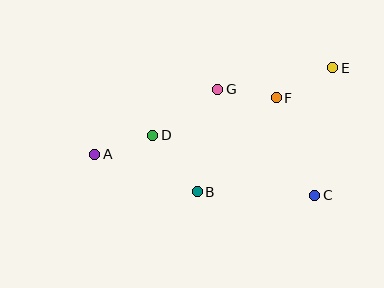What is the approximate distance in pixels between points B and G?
The distance between B and G is approximately 105 pixels.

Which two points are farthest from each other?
Points A and E are farthest from each other.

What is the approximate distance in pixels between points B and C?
The distance between B and C is approximately 117 pixels.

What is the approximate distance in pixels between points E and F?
The distance between E and F is approximately 64 pixels.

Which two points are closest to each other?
Points F and G are closest to each other.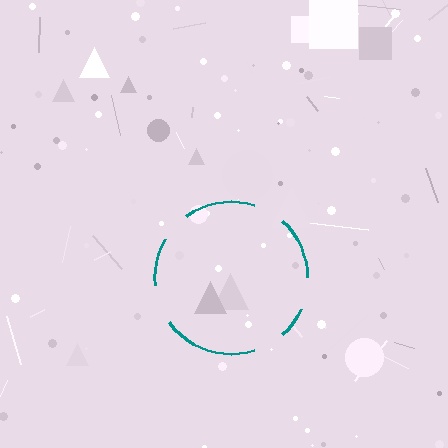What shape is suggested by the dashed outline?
The dashed outline suggests a circle.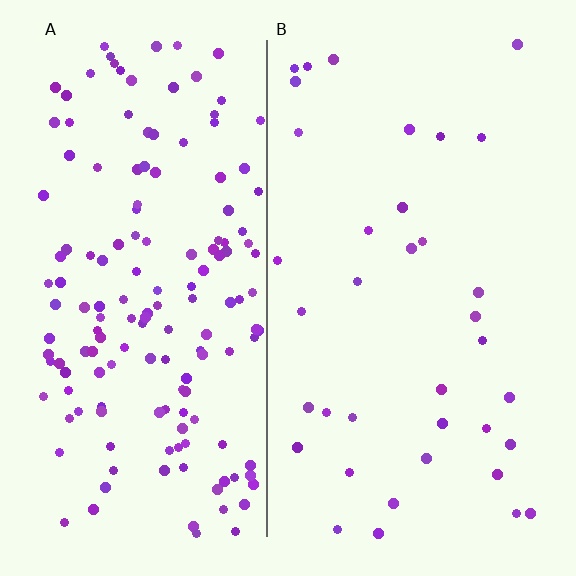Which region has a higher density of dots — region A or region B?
A (the left).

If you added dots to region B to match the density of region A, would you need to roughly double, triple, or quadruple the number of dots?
Approximately quadruple.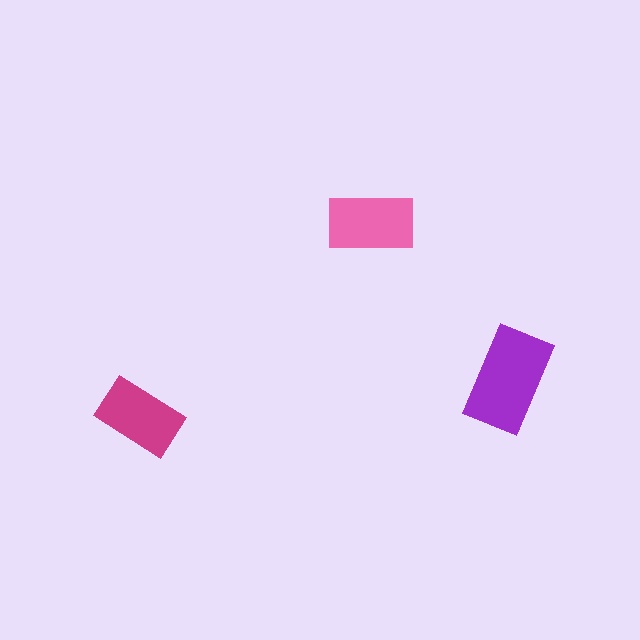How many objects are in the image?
There are 3 objects in the image.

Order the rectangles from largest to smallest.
the purple one, the pink one, the magenta one.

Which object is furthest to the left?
The magenta rectangle is leftmost.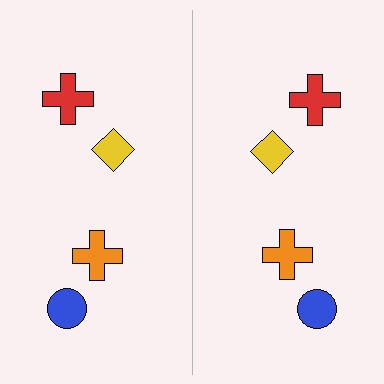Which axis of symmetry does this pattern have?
The pattern has a vertical axis of symmetry running through the center of the image.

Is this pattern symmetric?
Yes, this pattern has bilateral (reflection) symmetry.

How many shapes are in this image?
There are 8 shapes in this image.